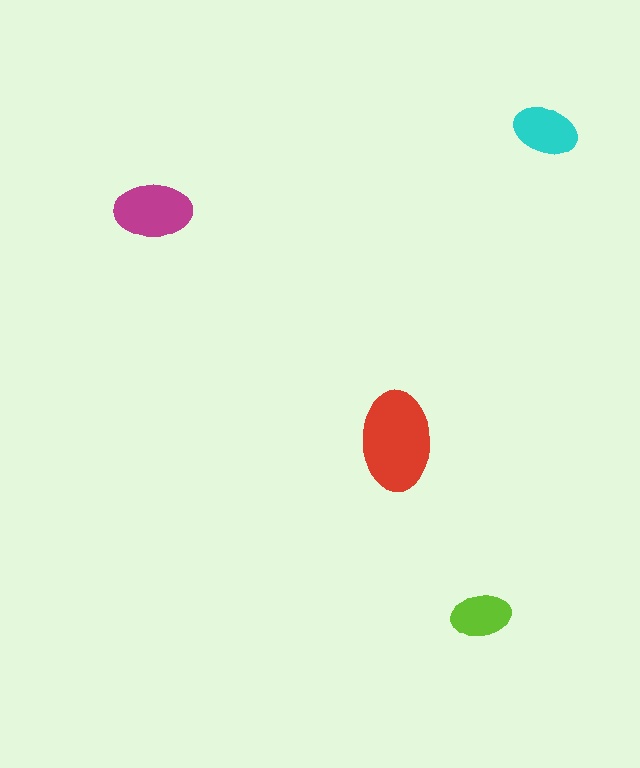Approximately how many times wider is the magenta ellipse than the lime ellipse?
About 1.5 times wider.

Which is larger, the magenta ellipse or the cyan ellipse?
The magenta one.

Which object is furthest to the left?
The magenta ellipse is leftmost.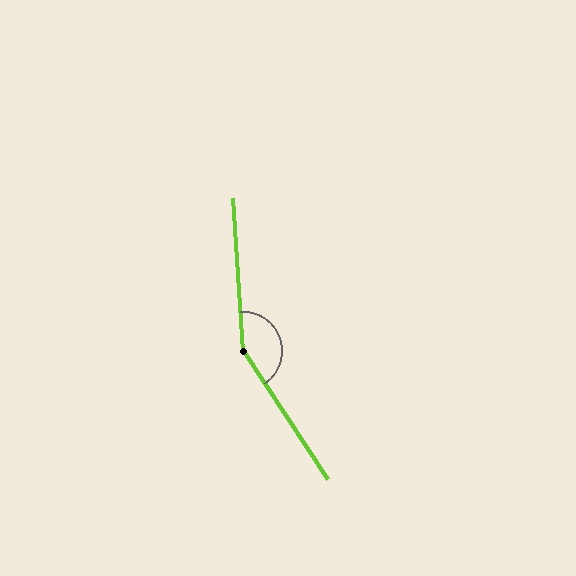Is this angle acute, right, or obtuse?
It is obtuse.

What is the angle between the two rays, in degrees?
Approximately 151 degrees.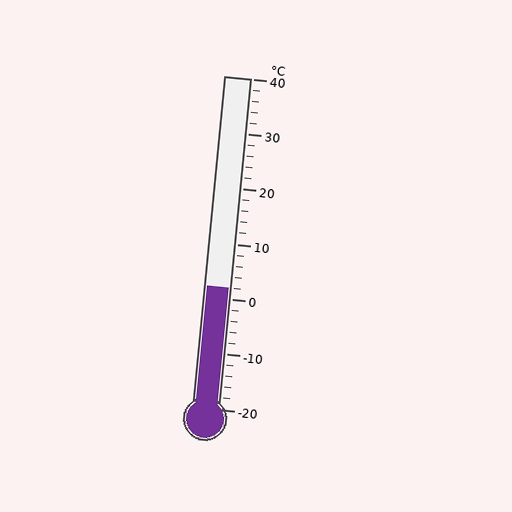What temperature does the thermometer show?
The thermometer shows approximately 2°C.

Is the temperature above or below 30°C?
The temperature is below 30°C.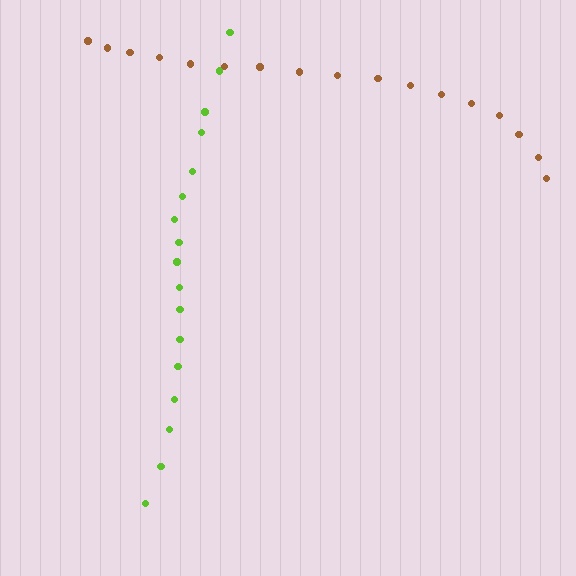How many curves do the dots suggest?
There are 2 distinct paths.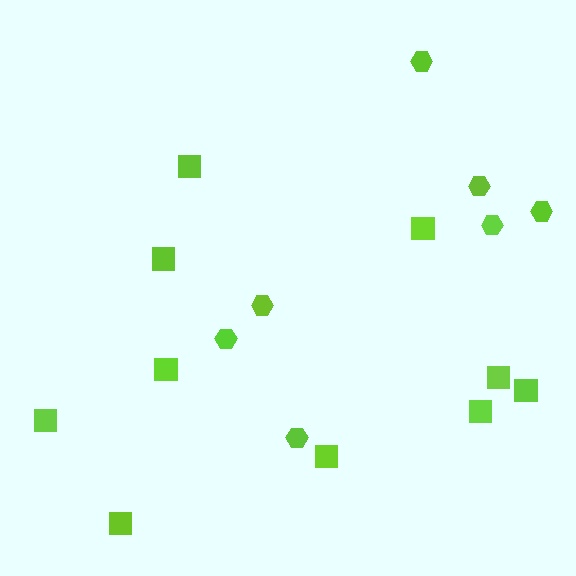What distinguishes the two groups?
There are 2 groups: one group of squares (10) and one group of hexagons (7).